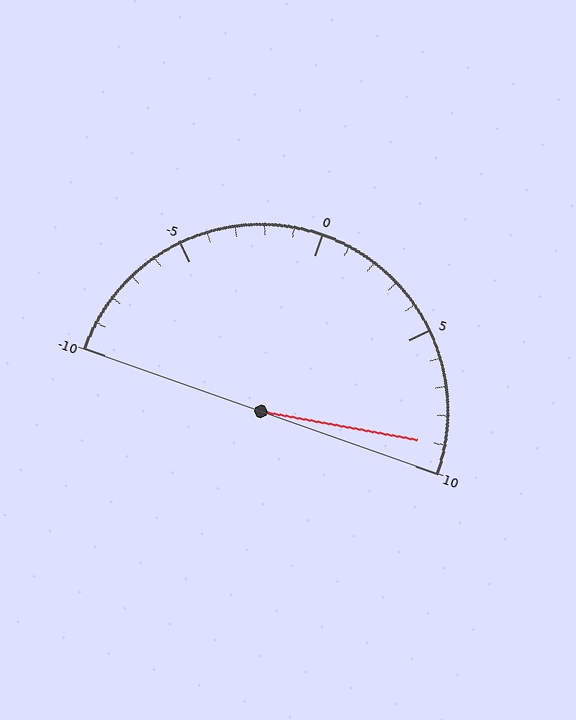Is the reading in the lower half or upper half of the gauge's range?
The reading is in the upper half of the range (-10 to 10).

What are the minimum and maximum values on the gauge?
The gauge ranges from -10 to 10.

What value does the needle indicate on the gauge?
The needle indicates approximately 9.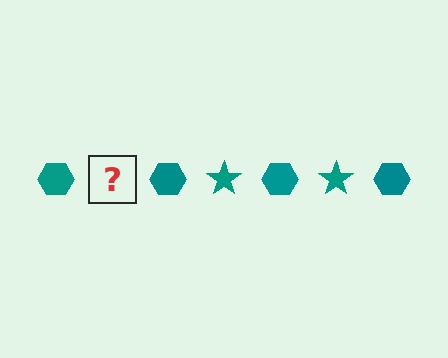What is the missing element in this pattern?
The missing element is a teal star.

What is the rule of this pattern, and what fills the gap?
The rule is that the pattern cycles through hexagon, star shapes in teal. The gap should be filled with a teal star.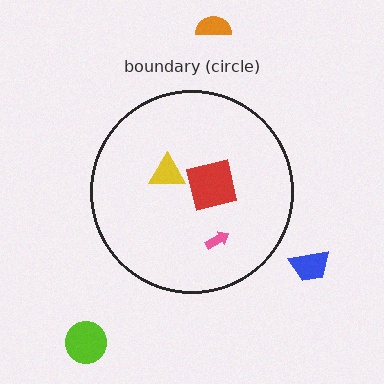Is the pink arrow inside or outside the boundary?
Inside.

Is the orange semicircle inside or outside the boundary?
Outside.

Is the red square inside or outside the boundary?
Inside.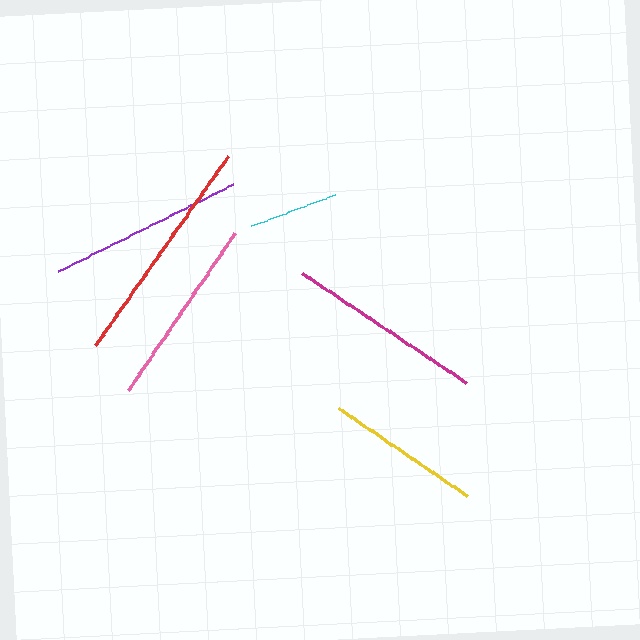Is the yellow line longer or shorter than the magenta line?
The magenta line is longer than the yellow line.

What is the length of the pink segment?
The pink segment is approximately 189 pixels long.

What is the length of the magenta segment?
The magenta segment is approximately 198 pixels long.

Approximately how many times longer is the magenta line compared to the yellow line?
The magenta line is approximately 1.3 times the length of the yellow line.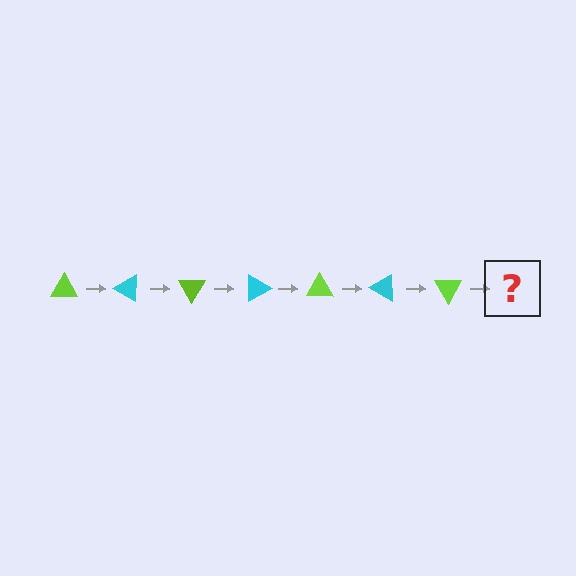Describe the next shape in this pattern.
It should be a cyan triangle, rotated 210 degrees from the start.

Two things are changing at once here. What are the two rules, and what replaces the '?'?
The two rules are that it rotates 30 degrees each step and the color cycles through lime and cyan. The '?' should be a cyan triangle, rotated 210 degrees from the start.